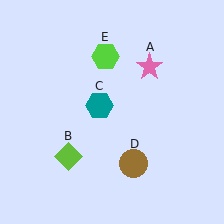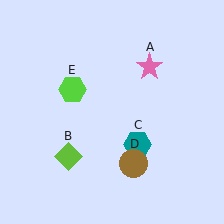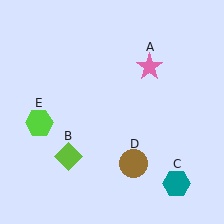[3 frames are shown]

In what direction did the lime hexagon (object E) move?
The lime hexagon (object E) moved down and to the left.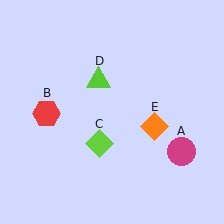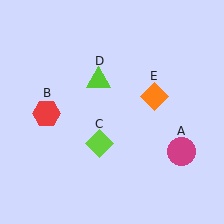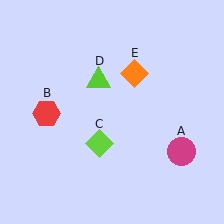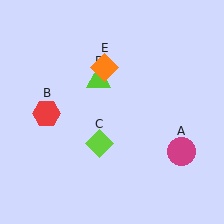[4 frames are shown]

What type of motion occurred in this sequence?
The orange diamond (object E) rotated counterclockwise around the center of the scene.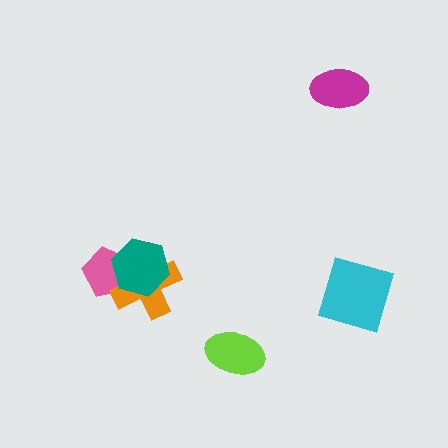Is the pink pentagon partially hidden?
Yes, it is partially covered by another shape.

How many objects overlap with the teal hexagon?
2 objects overlap with the teal hexagon.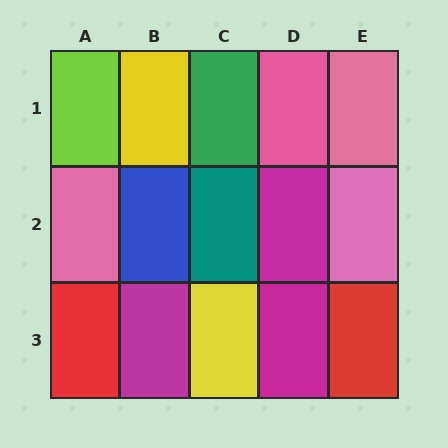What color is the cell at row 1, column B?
Yellow.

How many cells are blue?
1 cell is blue.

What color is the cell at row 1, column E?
Pink.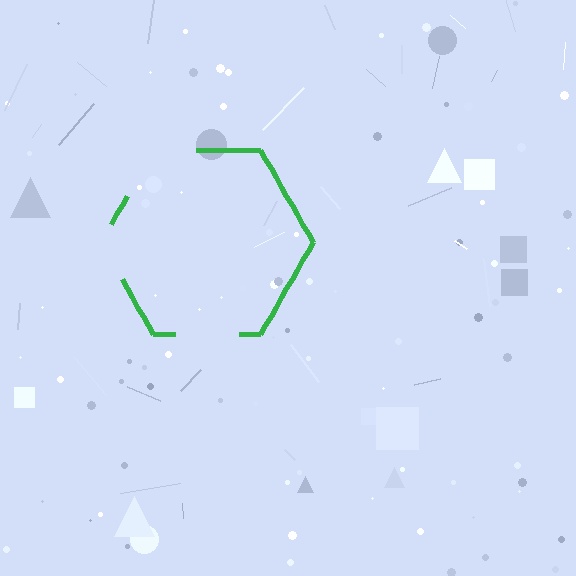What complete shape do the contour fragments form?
The contour fragments form a hexagon.